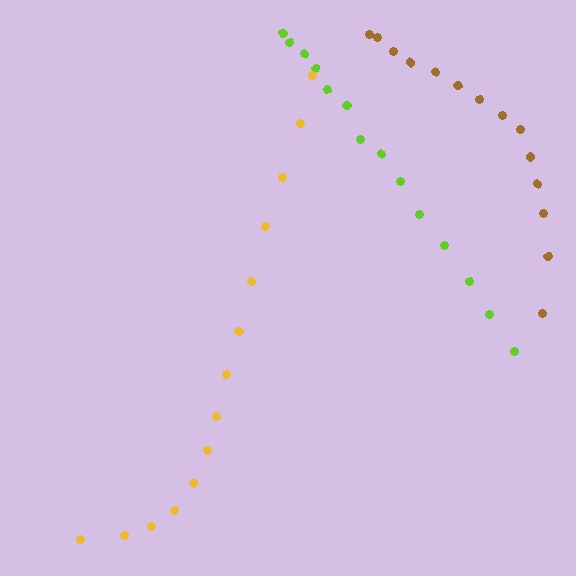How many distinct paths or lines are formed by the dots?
There are 3 distinct paths.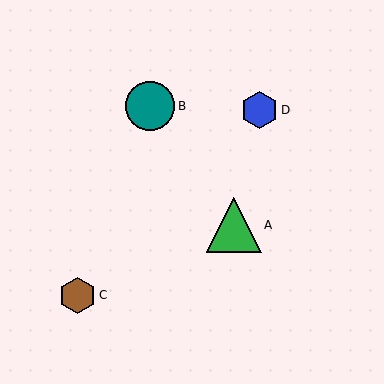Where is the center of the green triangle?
The center of the green triangle is at (234, 225).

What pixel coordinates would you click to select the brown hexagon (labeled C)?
Click at (78, 295) to select the brown hexagon C.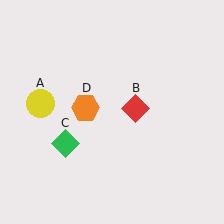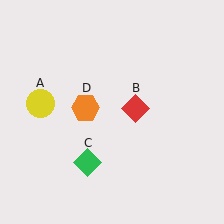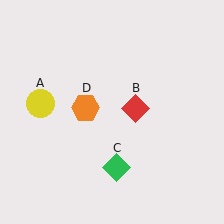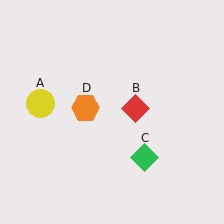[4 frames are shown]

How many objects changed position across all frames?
1 object changed position: green diamond (object C).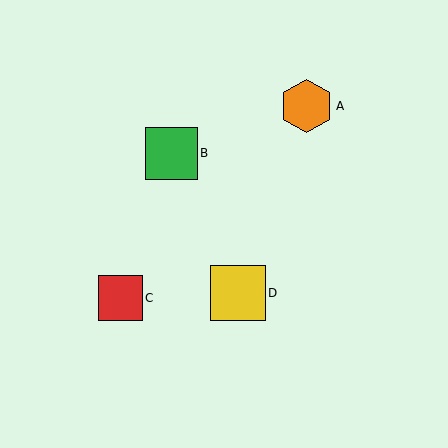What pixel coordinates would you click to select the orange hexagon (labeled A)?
Click at (306, 106) to select the orange hexagon A.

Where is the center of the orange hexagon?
The center of the orange hexagon is at (306, 106).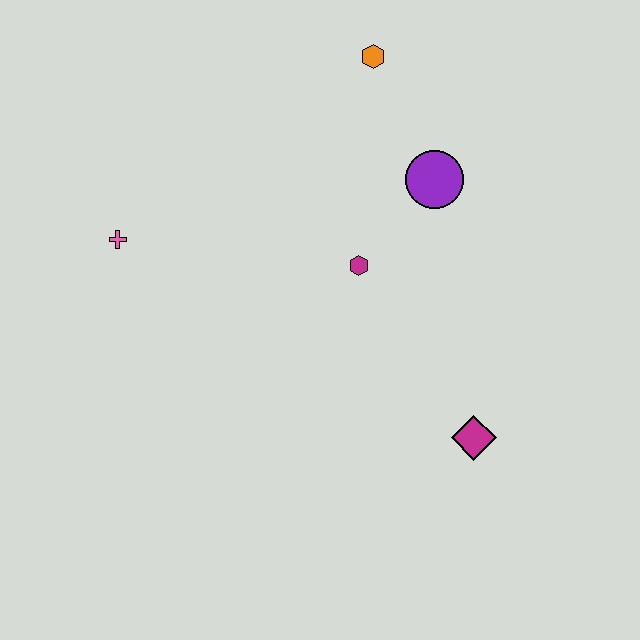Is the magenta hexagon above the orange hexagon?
No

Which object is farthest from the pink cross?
The magenta diamond is farthest from the pink cross.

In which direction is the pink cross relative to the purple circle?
The pink cross is to the left of the purple circle.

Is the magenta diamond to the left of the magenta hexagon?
No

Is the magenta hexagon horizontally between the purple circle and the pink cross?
Yes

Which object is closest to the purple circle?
The magenta hexagon is closest to the purple circle.